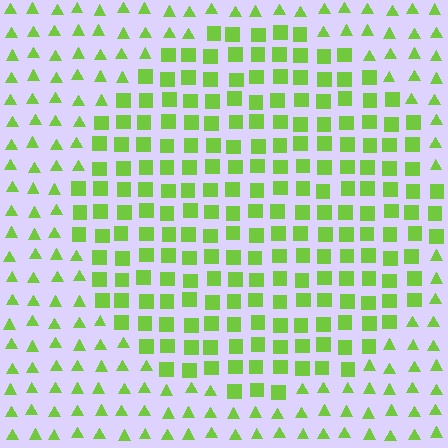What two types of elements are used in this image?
The image uses squares inside the circle region and triangles outside it.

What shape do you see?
I see a circle.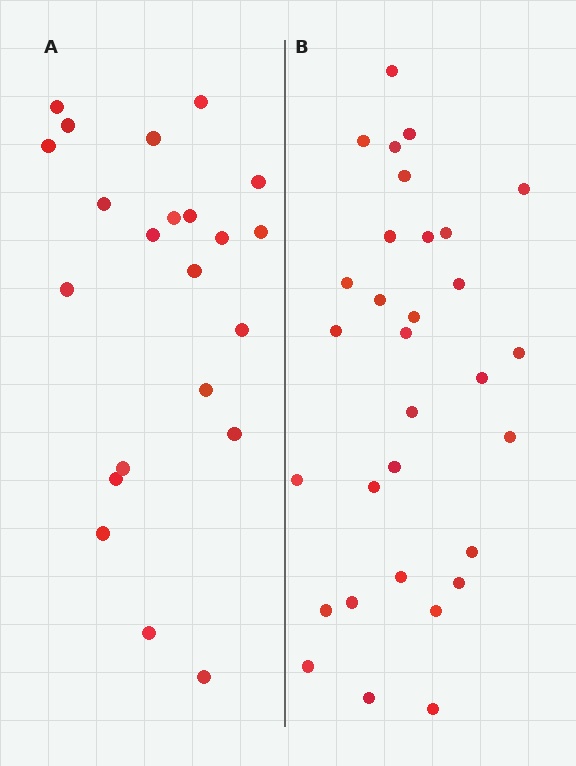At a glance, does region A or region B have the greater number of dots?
Region B (the right region) has more dots.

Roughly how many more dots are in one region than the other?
Region B has roughly 8 or so more dots than region A.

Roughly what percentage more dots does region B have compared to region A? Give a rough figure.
About 40% more.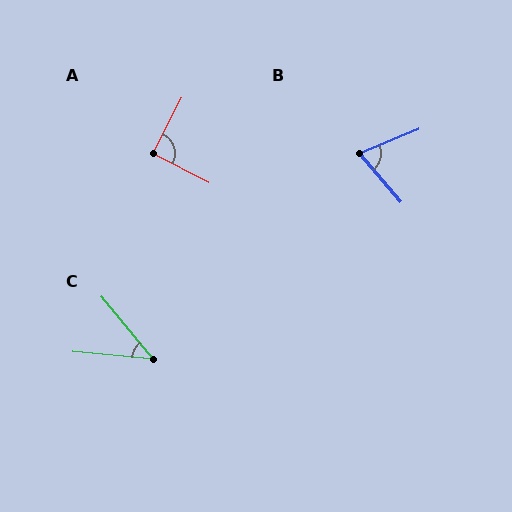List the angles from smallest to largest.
C (45°), B (71°), A (90°).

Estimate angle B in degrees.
Approximately 71 degrees.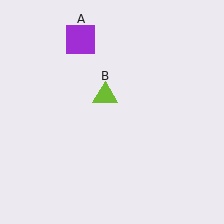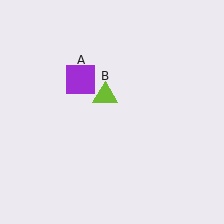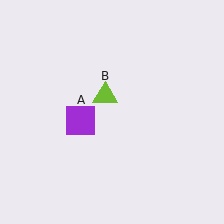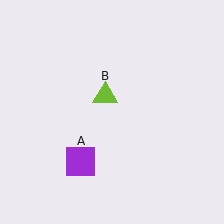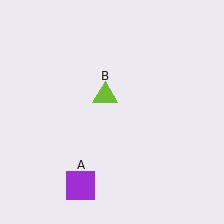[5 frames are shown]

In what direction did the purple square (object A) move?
The purple square (object A) moved down.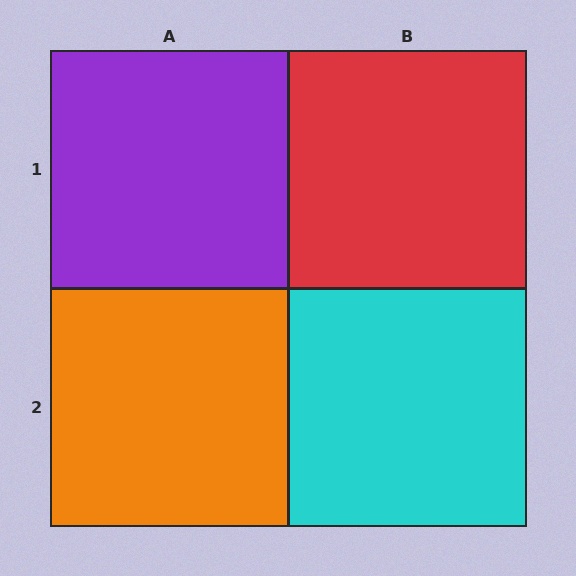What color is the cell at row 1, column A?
Purple.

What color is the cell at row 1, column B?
Red.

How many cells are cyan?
1 cell is cyan.